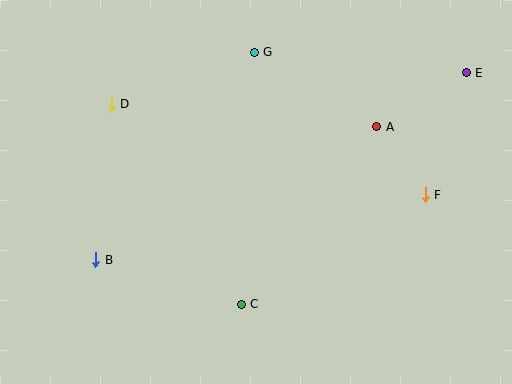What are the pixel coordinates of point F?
Point F is at (425, 195).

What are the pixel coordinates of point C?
Point C is at (241, 304).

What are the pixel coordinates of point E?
Point E is at (466, 73).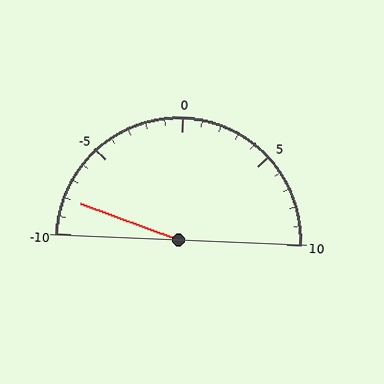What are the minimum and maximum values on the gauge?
The gauge ranges from -10 to 10.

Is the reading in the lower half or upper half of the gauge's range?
The reading is in the lower half of the range (-10 to 10).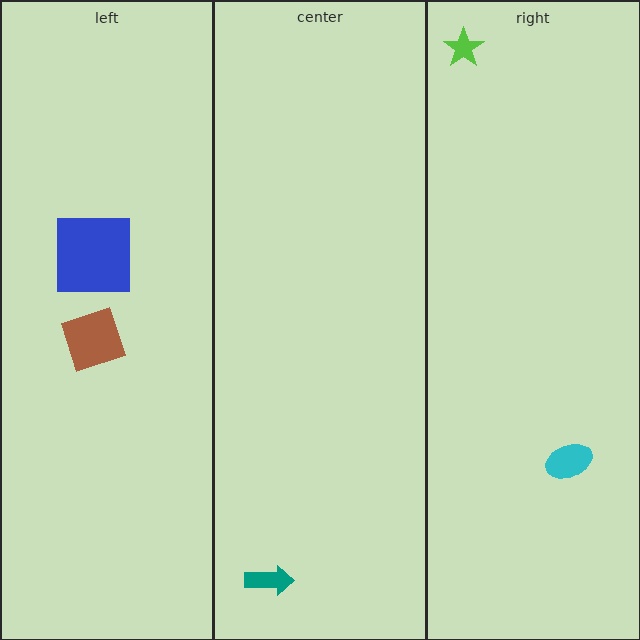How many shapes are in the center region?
1.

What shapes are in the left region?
The blue square, the brown diamond.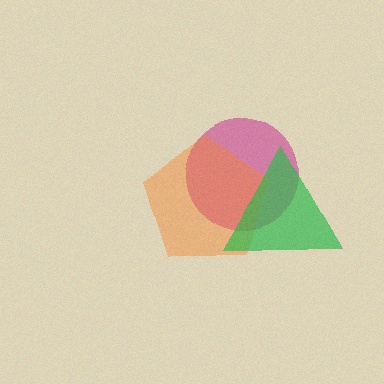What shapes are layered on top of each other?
The layered shapes are: a magenta circle, an orange pentagon, a green triangle.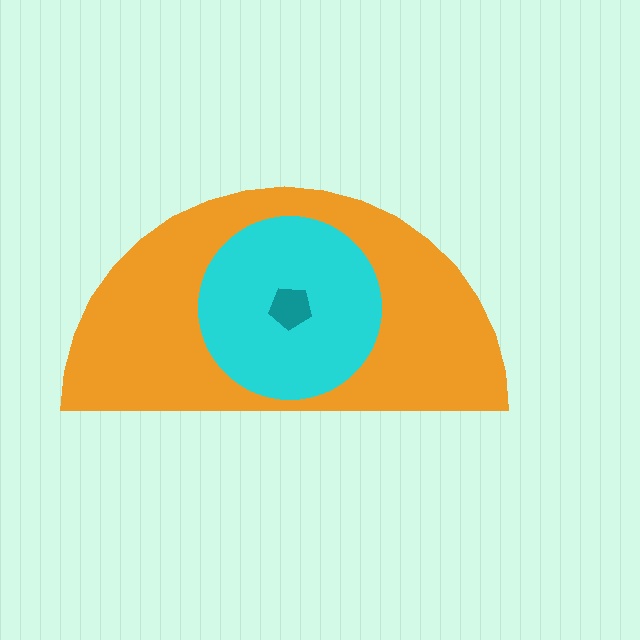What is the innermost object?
The teal pentagon.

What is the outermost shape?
The orange semicircle.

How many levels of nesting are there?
3.